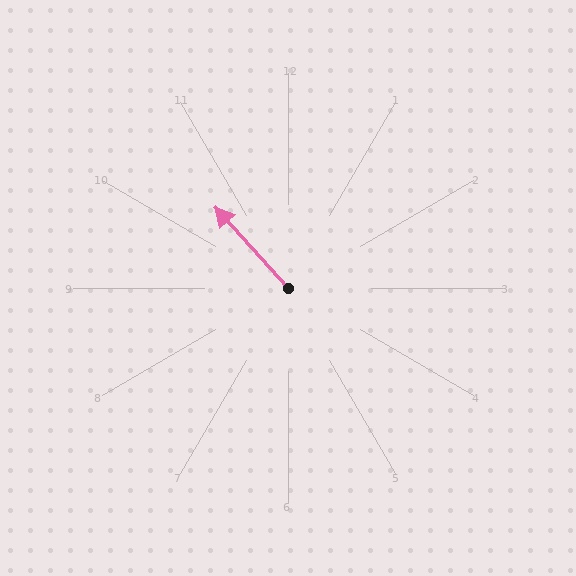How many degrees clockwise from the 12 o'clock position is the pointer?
Approximately 318 degrees.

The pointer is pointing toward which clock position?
Roughly 11 o'clock.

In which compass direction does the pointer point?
Northwest.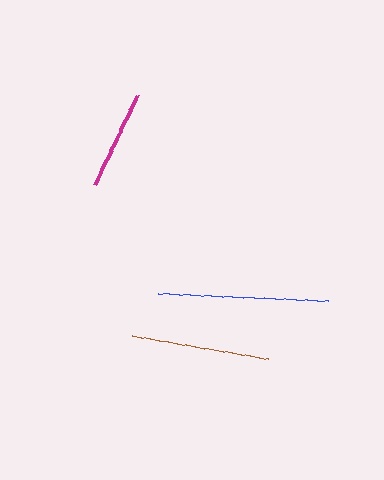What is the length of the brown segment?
The brown segment is approximately 138 pixels long.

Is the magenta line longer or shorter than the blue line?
The blue line is longer than the magenta line.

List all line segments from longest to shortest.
From longest to shortest: blue, brown, magenta.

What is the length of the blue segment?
The blue segment is approximately 170 pixels long.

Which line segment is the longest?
The blue line is the longest at approximately 170 pixels.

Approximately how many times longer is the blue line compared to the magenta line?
The blue line is approximately 1.7 times the length of the magenta line.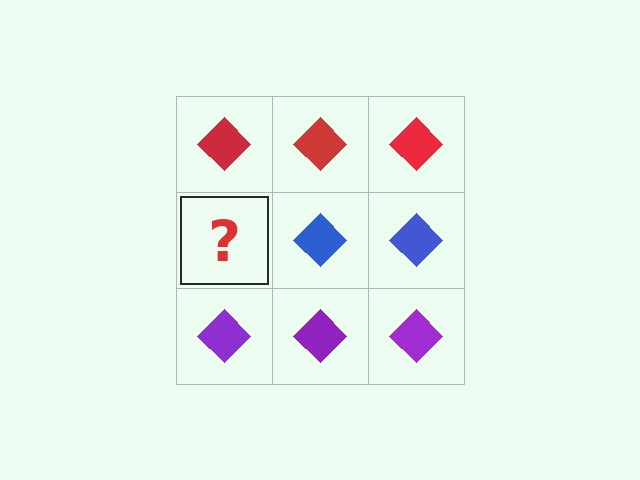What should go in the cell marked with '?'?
The missing cell should contain a blue diamond.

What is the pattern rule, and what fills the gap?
The rule is that each row has a consistent color. The gap should be filled with a blue diamond.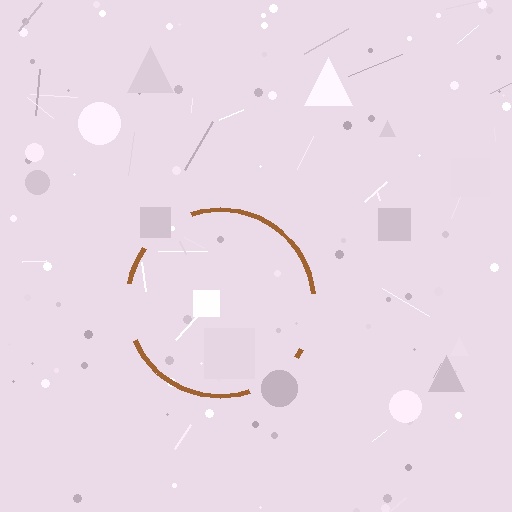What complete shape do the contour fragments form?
The contour fragments form a circle.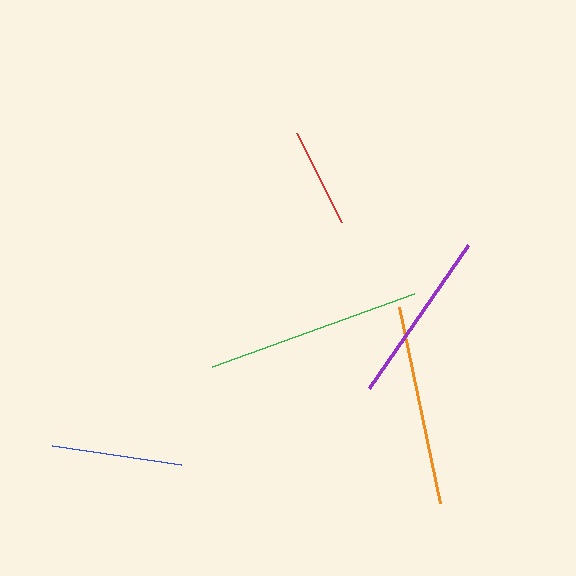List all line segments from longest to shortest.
From longest to shortest: green, orange, purple, blue, red.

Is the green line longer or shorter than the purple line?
The green line is longer than the purple line.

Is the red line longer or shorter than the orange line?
The orange line is longer than the red line.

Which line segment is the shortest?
The red line is the shortest at approximately 100 pixels.